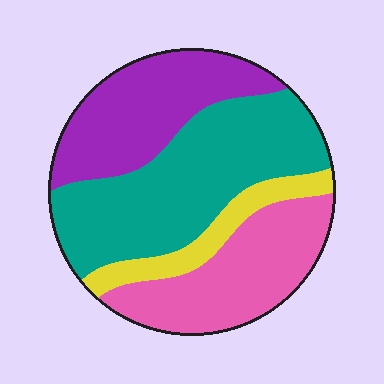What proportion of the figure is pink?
Pink covers about 25% of the figure.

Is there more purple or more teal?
Teal.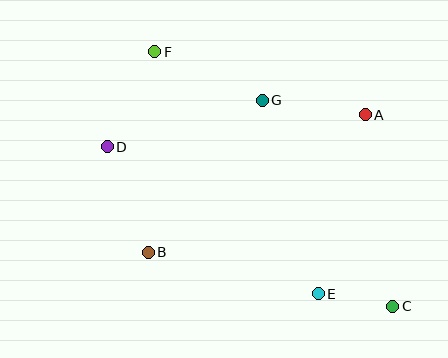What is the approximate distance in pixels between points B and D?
The distance between B and D is approximately 113 pixels.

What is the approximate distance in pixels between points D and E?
The distance between D and E is approximately 257 pixels.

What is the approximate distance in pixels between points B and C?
The distance between B and C is approximately 250 pixels.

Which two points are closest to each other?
Points C and E are closest to each other.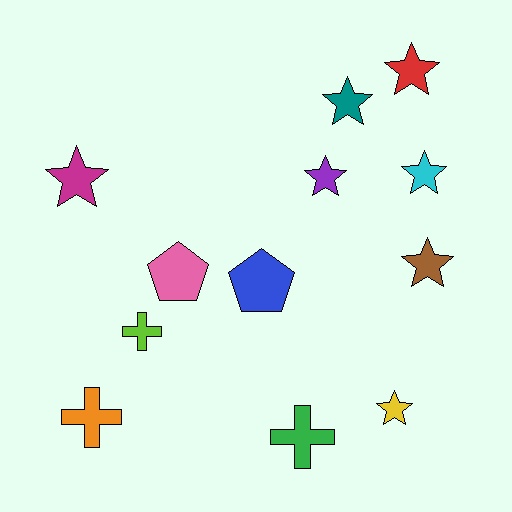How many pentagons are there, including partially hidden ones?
There are 2 pentagons.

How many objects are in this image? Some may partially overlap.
There are 12 objects.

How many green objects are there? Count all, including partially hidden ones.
There is 1 green object.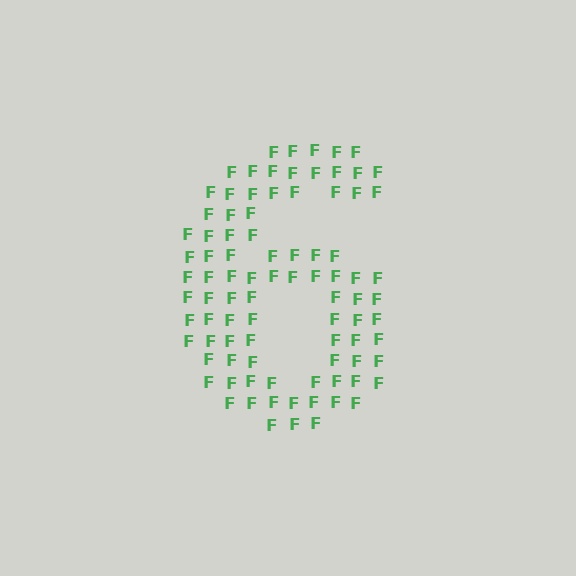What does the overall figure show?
The overall figure shows the digit 6.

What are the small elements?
The small elements are letter F's.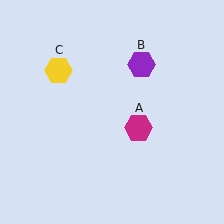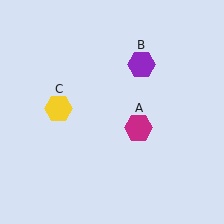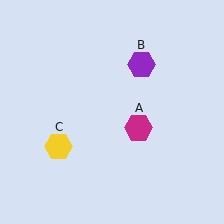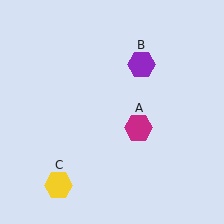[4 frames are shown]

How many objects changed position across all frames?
1 object changed position: yellow hexagon (object C).